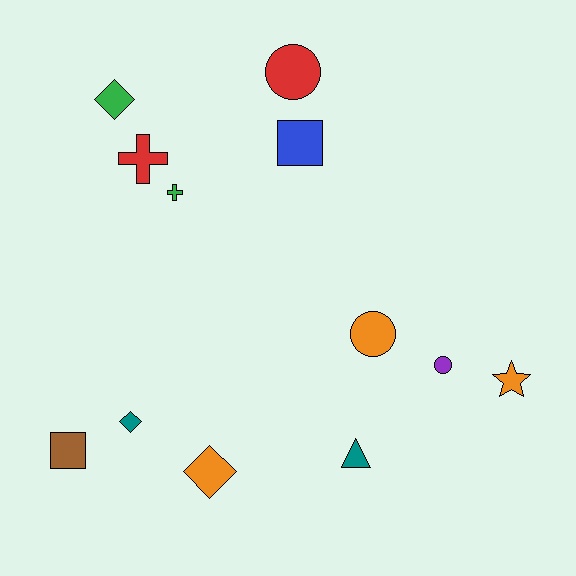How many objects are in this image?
There are 12 objects.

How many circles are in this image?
There are 3 circles.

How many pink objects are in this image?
There are no pink objects.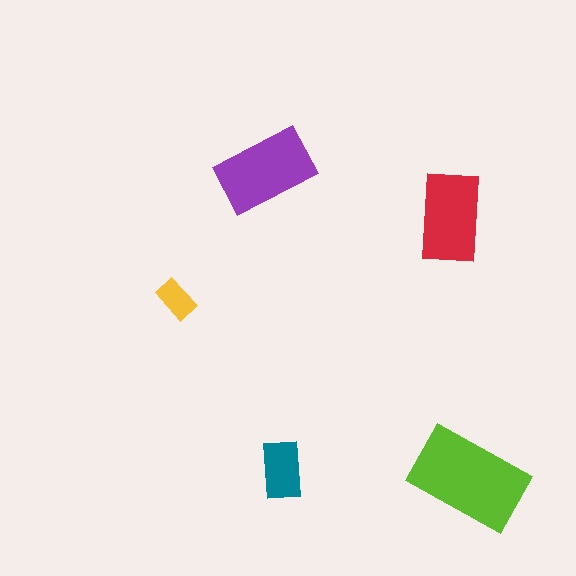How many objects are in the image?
There are 5 objects in the image.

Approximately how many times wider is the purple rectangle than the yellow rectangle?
About 2.5 times wider.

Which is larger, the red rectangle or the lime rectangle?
The lime one.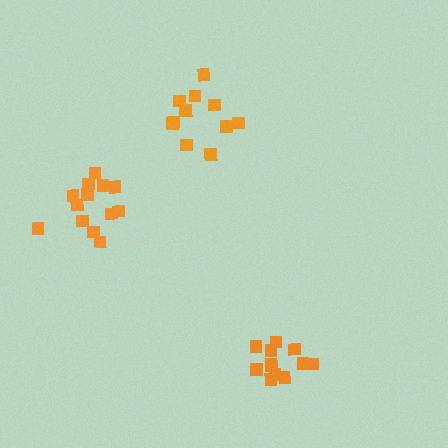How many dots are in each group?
Group 1: 12 dots, Group 2: 14 dots, Group 3: 11 dots (37 total).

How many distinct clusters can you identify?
There are 3 distinct clusters.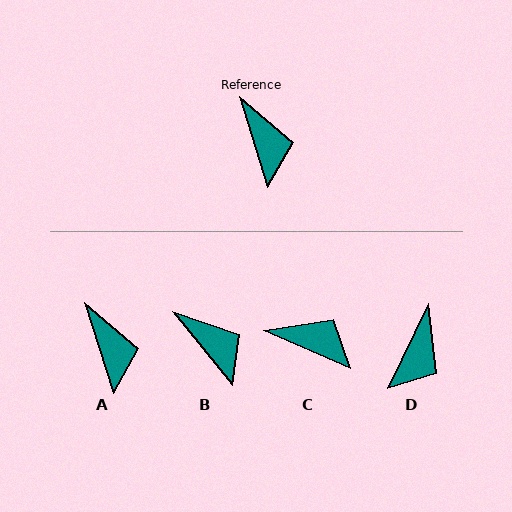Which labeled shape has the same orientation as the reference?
A.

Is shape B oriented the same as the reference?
No, it is off by about 21 degrees.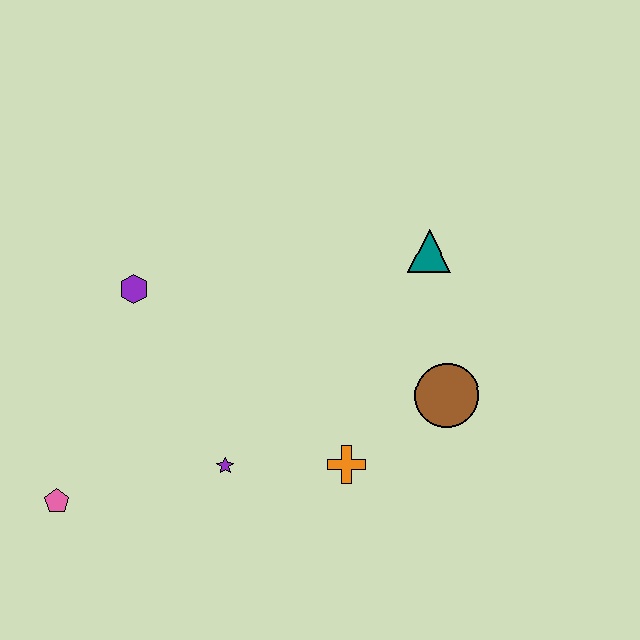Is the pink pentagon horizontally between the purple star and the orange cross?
No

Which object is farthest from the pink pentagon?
The teal triangle is farthest from the pink pentagon.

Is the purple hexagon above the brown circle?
Yes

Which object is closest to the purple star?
The orange cross is closest to the purple star.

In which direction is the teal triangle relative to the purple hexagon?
The teal triangle is to the right of the purple hexagon.